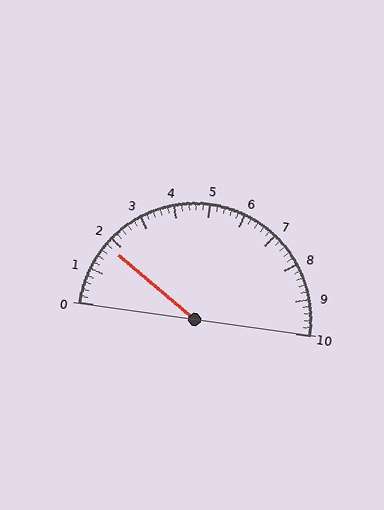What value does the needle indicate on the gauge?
The needle indicates approximately 1.8.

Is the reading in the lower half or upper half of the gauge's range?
The reading is in the lower half of the range (0 to 10).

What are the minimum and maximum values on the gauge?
The gauge ranges from 0 to 10.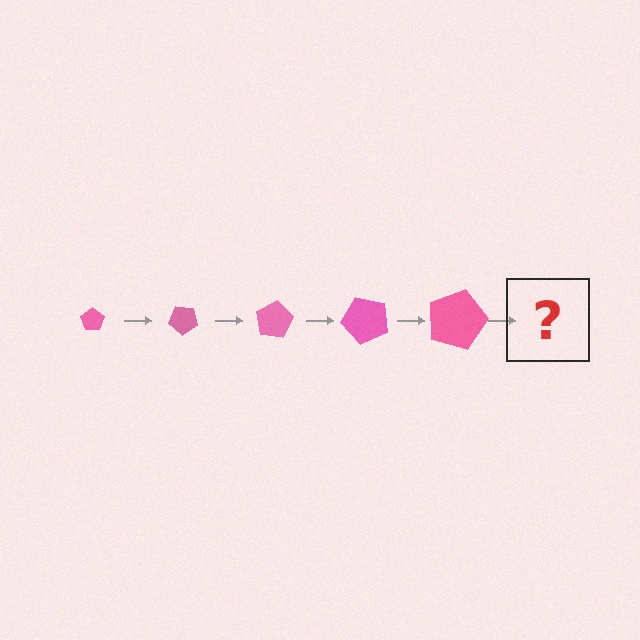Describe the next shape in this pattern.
It should be a pentagon, larger than the previous one and rotated 200 degrees from the start.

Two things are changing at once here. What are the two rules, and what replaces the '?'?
The two rules are that the pentagon grows larger each step and it rotates 40 degrees each step. The '?' should be a pentagon, larger than the previous one and rotated 200 degrees from the start.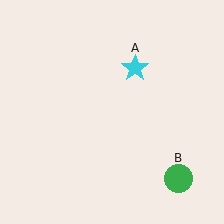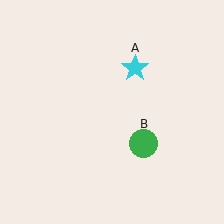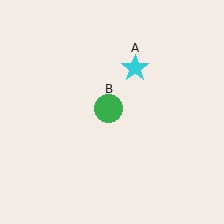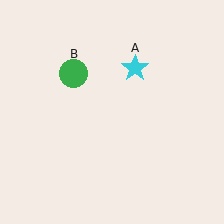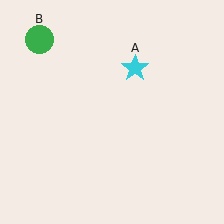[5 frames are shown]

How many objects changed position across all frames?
1 object changed position: green circle (object B).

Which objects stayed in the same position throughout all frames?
Cyan star (object A) remained stationary.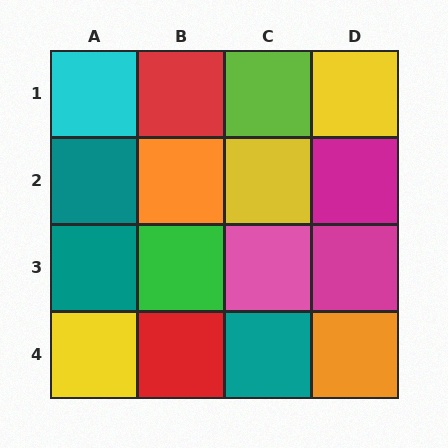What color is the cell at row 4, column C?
Teal.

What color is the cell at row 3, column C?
Pink.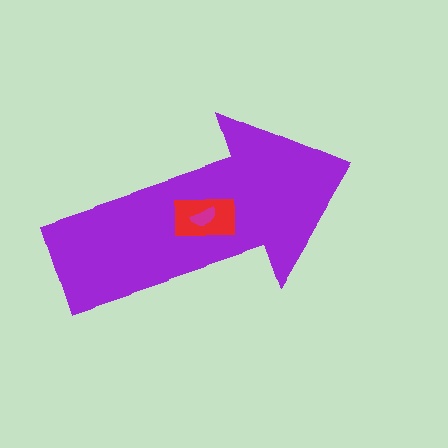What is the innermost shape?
The magenta semicircle.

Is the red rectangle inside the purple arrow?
Yes.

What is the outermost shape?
The purple arrow.